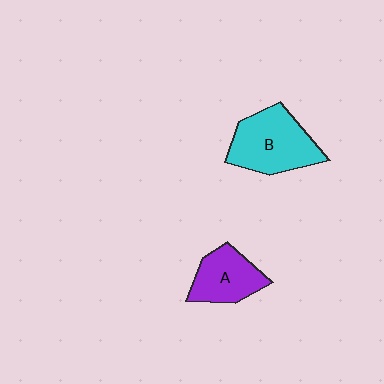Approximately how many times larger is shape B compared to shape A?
Approximately 1.4 times.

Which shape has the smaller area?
Shape A (purple).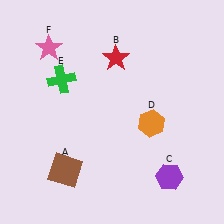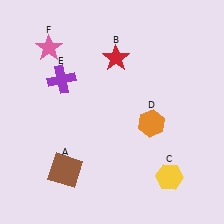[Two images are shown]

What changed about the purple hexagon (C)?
In Image 1, C is purple. In Image 2, it changed to yellow.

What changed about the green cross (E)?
In Image 1, E is green. In Image 2, it changed to purple.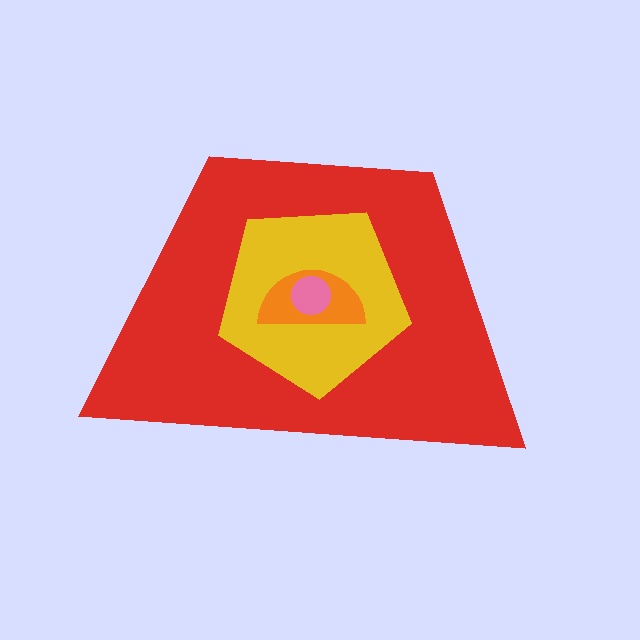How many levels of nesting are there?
4.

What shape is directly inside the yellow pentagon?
The orange semicircle.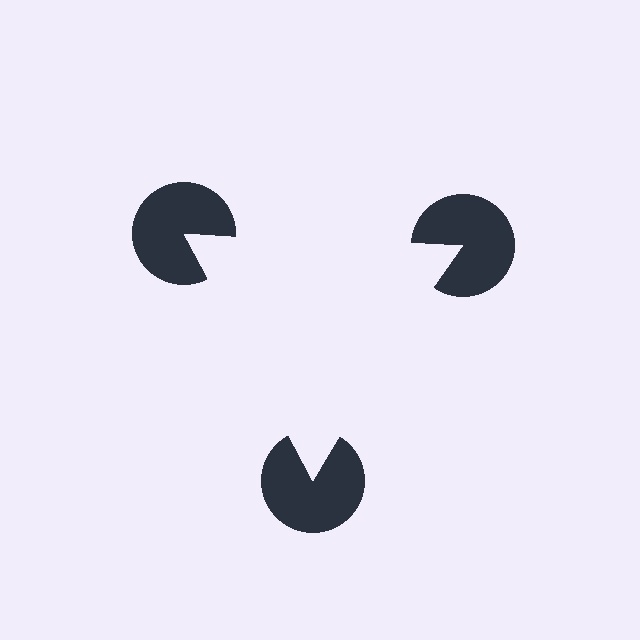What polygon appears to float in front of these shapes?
An illusory triangle — its edges are inferred from the aligned wedge cuts in the pac-man discs, not physically drawn.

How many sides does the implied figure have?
3 sides.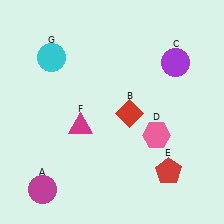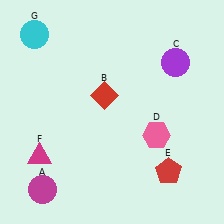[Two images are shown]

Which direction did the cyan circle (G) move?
The cyan circle (G) moved up.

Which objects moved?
The objects that moved are: the red diamond (B), the magenta triangle (F), the cyan circle (G).